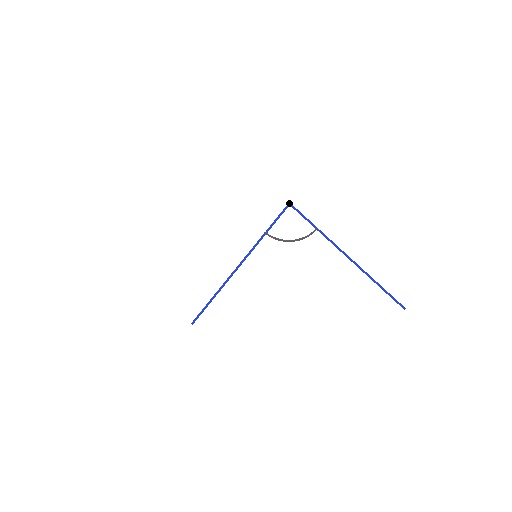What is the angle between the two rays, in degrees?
Approximately 87 degrees.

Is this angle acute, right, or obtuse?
It is approximately a right angle.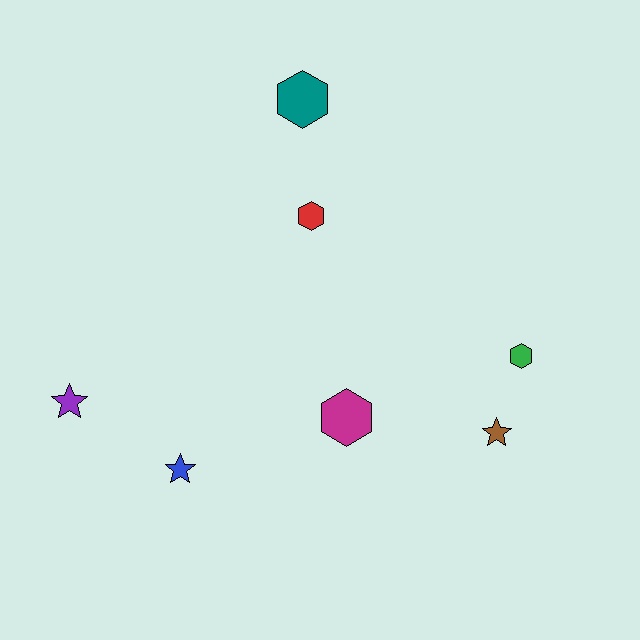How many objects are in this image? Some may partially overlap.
There are 7 objects.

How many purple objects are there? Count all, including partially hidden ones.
There is 1 purple object.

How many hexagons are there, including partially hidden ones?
There are 4 hexagons.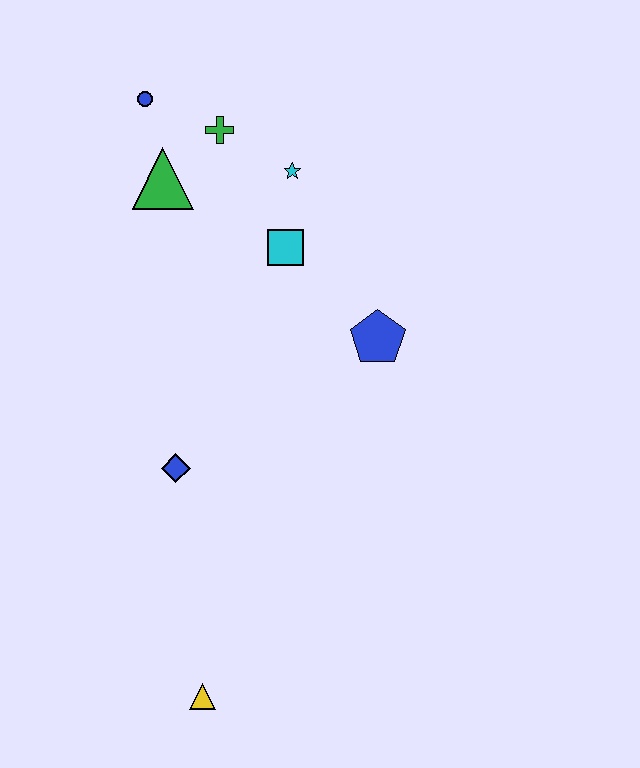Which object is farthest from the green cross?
The yellow triangle is farthest from the green cross.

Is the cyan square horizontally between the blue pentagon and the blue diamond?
Yes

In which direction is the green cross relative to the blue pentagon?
The green cross is above the blue pentagon.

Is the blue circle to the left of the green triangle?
Yes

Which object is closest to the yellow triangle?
The blue diamond is closest to the yellow triangle.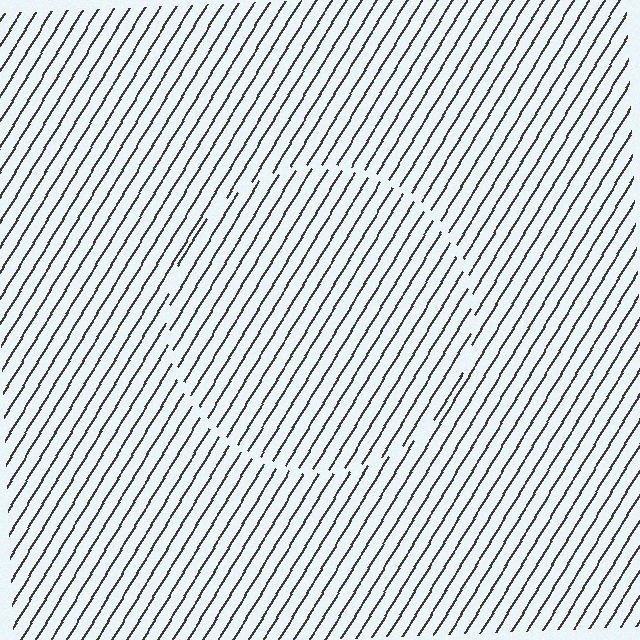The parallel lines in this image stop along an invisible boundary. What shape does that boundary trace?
An illusory circle. The interior of the shape contains the same grating, shifted by half a period — the contour is defined by the phase discontinuity where line-ends from the inner and outer gratings abut.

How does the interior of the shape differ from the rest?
The interior of the shape contains the same grating, shifted by half a period — the contour is defined by the phase discontinuity where line-ends from the inner and outer gratings abut.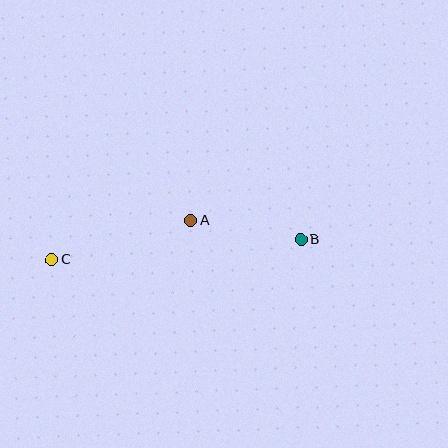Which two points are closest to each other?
Points A and B are closest to each other.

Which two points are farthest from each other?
Points B and C are farthest from each other.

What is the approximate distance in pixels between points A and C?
The distance between A and C is approximately 144 pixels.